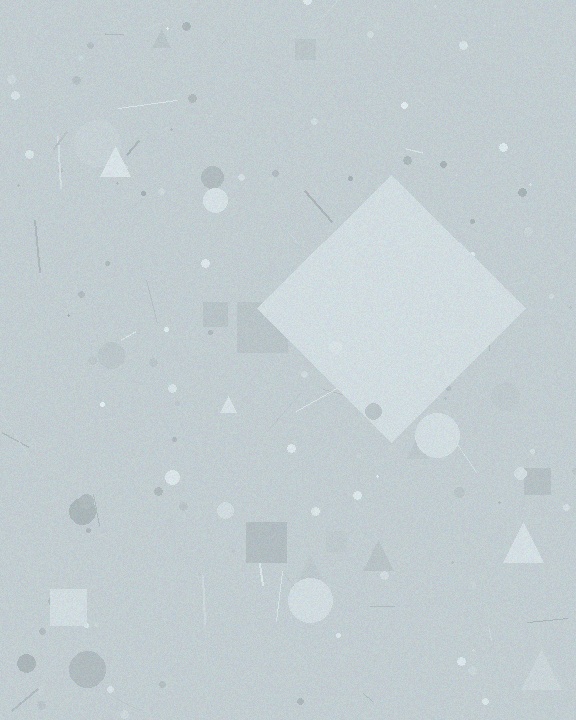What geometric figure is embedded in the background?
A diamond is embedded in the background.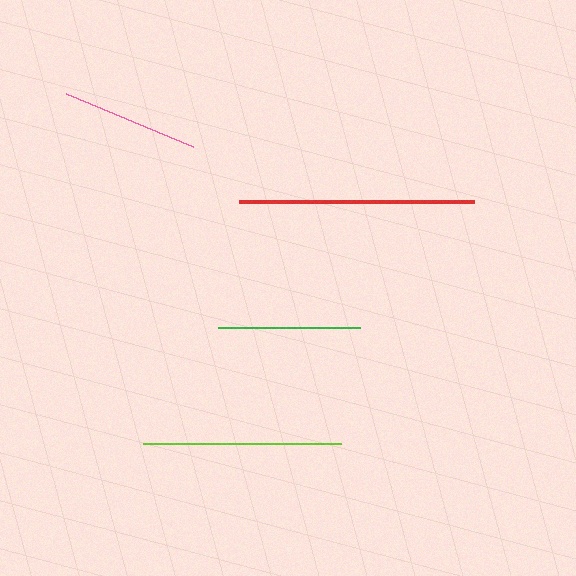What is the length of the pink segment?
The pink segment is approximately 138 pixels long.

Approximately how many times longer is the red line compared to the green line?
The red line is approximately 1.7 times the length of the green line.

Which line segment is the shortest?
The pink line is the shortest at approximately 138 pixels.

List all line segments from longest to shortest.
From longest to shortest: red, lime, green, pink.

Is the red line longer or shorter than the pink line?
The red line is longer than the pink line.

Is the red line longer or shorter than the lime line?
The red line is longer than the lime line.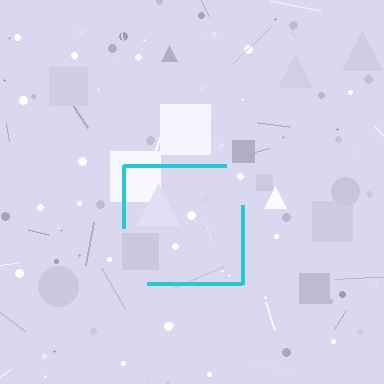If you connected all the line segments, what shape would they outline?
They would outline a square.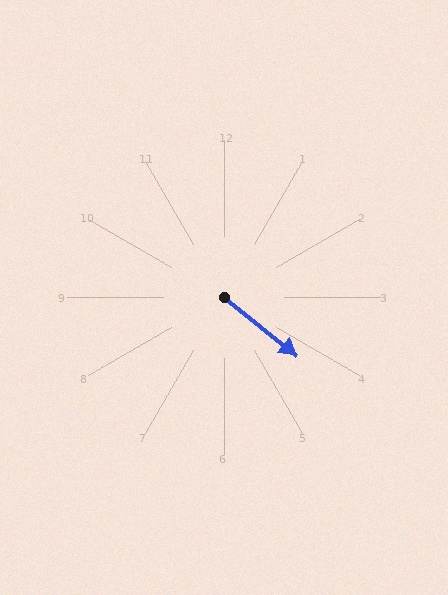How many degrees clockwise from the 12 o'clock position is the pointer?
Approximately 129 degrees.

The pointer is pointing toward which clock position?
Roughly 4 o'clock.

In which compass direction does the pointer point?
Southeast.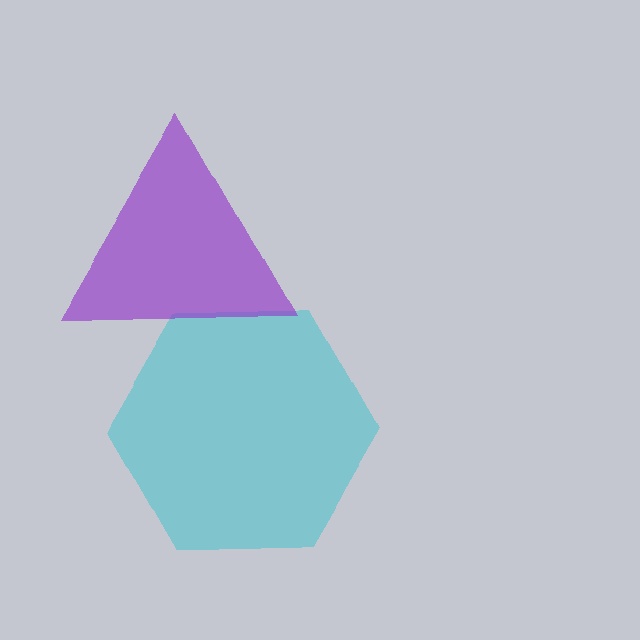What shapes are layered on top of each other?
The layered shapes are: a cyan hexagon, a purple triangle.